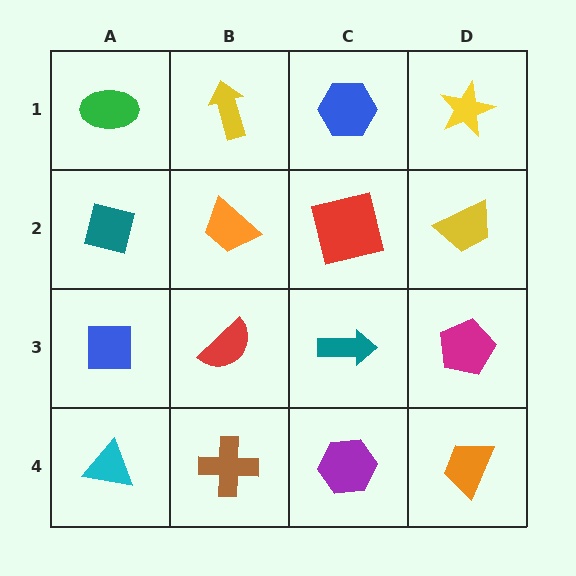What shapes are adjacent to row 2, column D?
A yellow star (row 1, column D), a magenta pentagon (row 3, column D), a red square (row 2, column C).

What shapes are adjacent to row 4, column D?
A magenta pentagon (row 3, column D), a purple hexagon (row 4, column C).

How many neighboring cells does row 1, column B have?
3.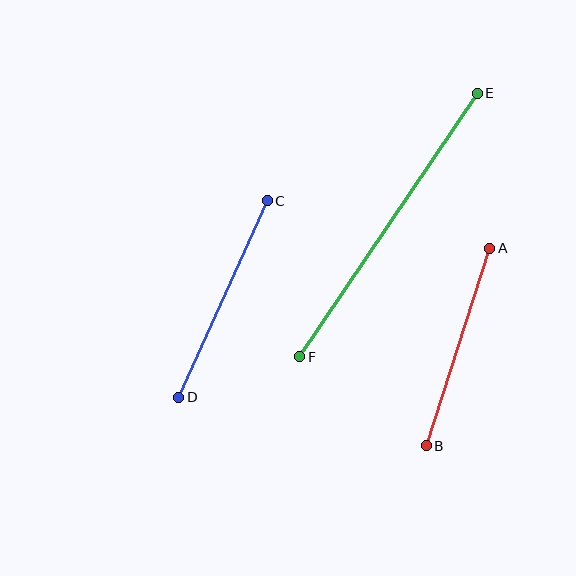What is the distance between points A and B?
The distance is approximately 207 pixels.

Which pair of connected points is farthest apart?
Points E and F are farthest apart.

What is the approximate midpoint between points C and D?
The midpoint is at approximately (223, 299) pixels.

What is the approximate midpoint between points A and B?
The midpoint is at approximately (458, 347) pixels.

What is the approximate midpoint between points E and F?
The midpoint is at approximately (388, 225) pixels.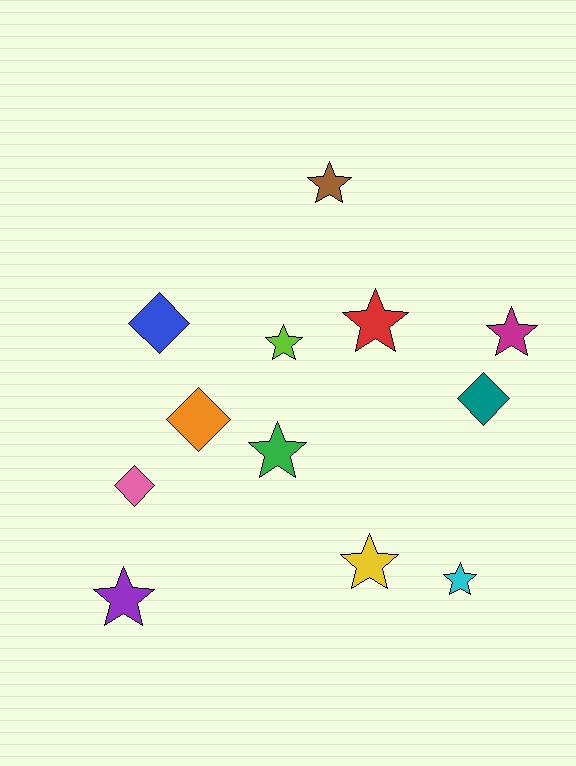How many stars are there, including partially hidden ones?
There are 8 stars.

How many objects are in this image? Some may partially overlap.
There are 12 objects.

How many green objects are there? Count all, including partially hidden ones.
There is 1 green object.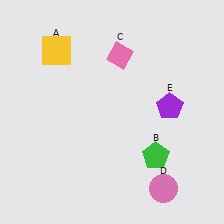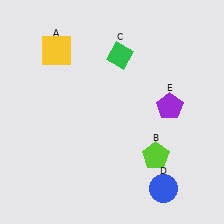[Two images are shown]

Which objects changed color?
B changed from green to lime. C changed from pink to green. D changed from pink to blue.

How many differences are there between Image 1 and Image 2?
There are 3 differences between the two images.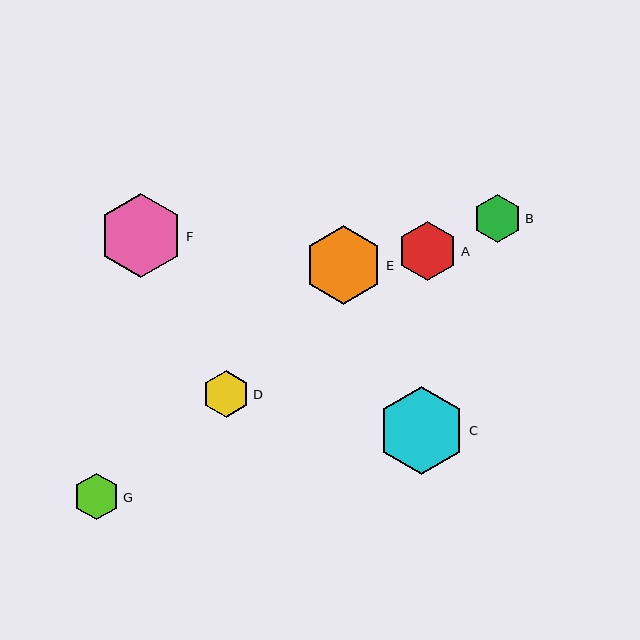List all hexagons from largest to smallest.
From largest to smallest: C, F, E, A, B, D, G.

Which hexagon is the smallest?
Hexagon G is the smallest with a size of approximately 46 pixels.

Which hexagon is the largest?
Hexagon C is the largest with a size of approximately 88 pixels.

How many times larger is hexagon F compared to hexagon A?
Hexagon F is approximately 1.4 times the size of hexagon A.